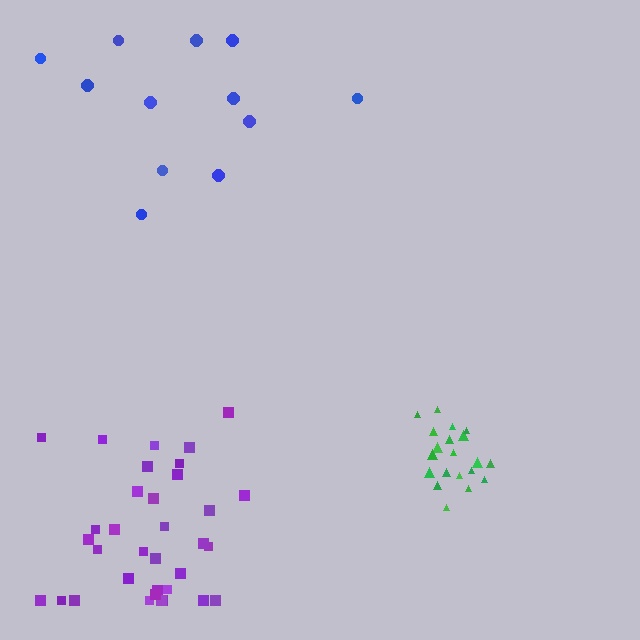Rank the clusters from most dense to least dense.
green, purple, blue.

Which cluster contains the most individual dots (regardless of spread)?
Purple (34).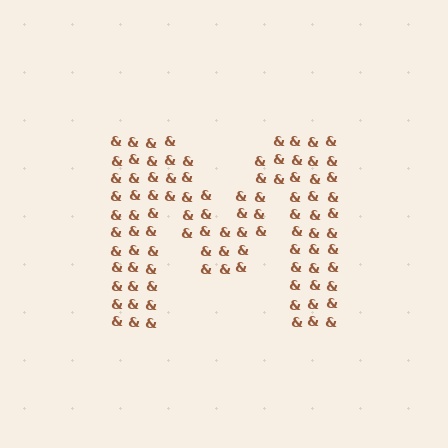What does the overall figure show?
The overall figure shows the letter M.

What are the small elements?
The small elements are ampersands.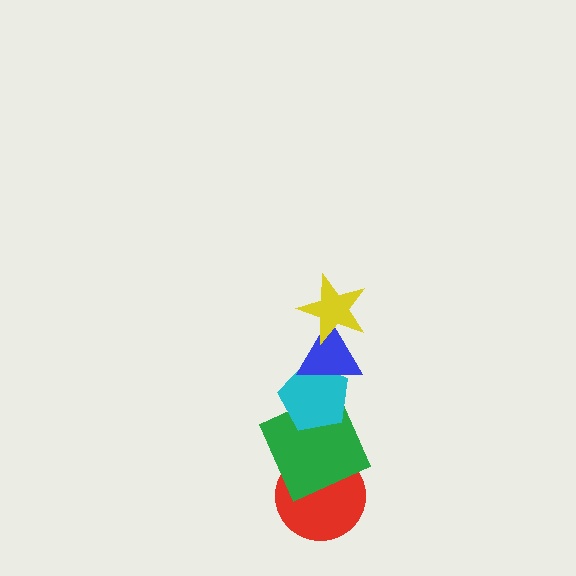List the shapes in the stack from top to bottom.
From top to bottom: the yellow star, the blue triangle, the cyan pentagon, the green square, the red circle.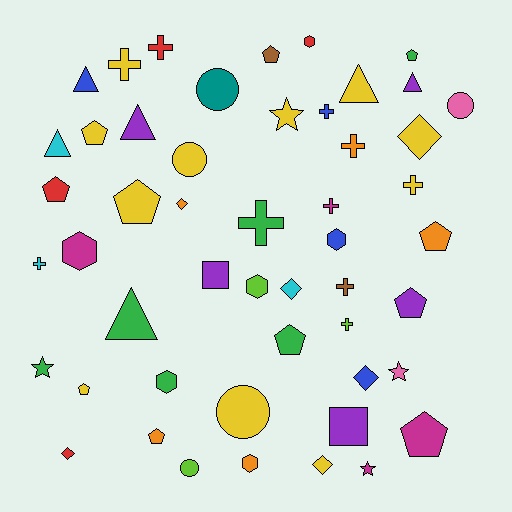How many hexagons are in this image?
There are 6 hexagons.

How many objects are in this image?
There are 50 objects.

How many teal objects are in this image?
There is 1 teal object.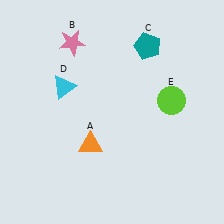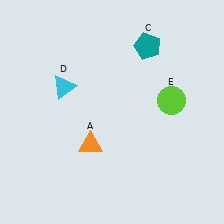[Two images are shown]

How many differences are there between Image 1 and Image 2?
There is 1 difference between the two images.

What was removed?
The pink star (B) was removed in Image 2.